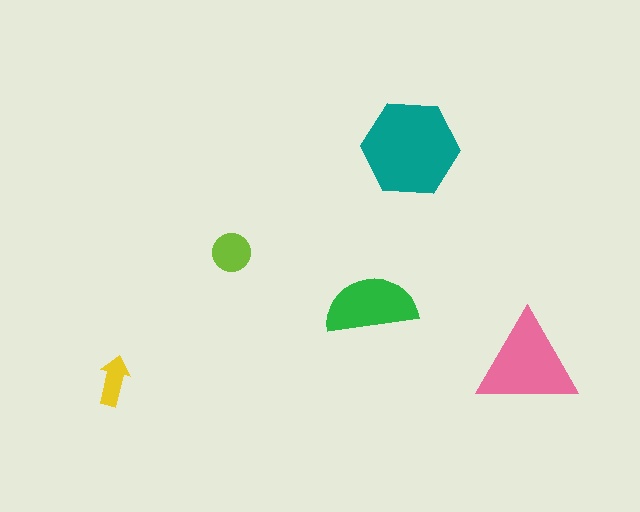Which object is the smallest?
The yellow arrow.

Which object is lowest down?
The yellow arrow is bottommost.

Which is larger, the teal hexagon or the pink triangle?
The teal hexagon.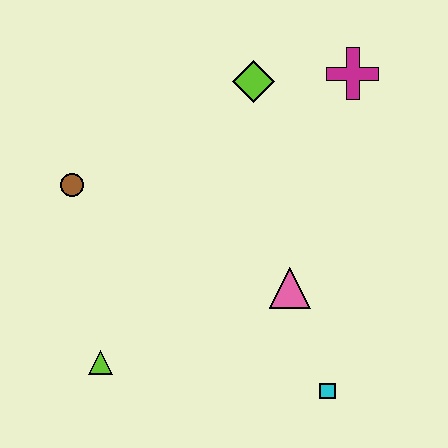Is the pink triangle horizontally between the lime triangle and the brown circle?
No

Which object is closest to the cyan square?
The pink triangle is closest to the cyan square.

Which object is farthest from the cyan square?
The brown circle is farthest from the cyan square.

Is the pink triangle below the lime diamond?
Yes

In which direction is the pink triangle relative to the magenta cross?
The pink triangle is below the magenta cross.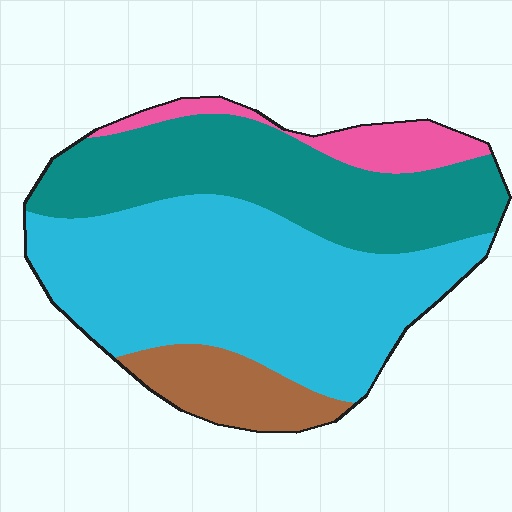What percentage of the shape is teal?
Teal takes up about one third (1/3) of the shape.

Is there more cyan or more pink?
Cyan.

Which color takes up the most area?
Cyan, at roughly 50%.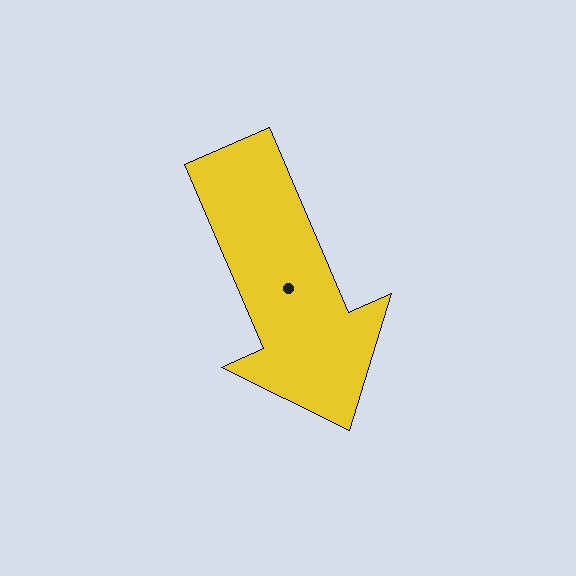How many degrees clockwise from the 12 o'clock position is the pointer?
Approximately 157 degrees.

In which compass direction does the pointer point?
Southeast.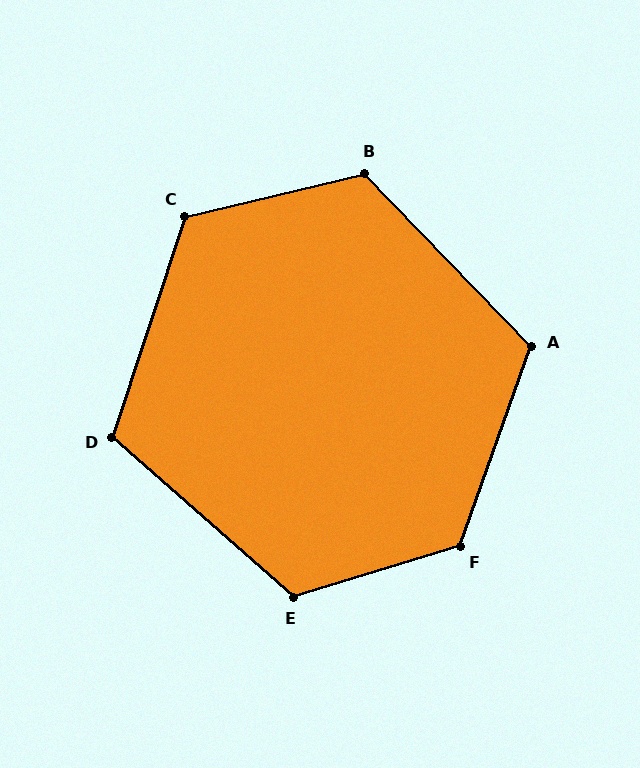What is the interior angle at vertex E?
Approximately 122 degrees (obtuse).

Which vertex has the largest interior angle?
F, at approximately 126 degrees.